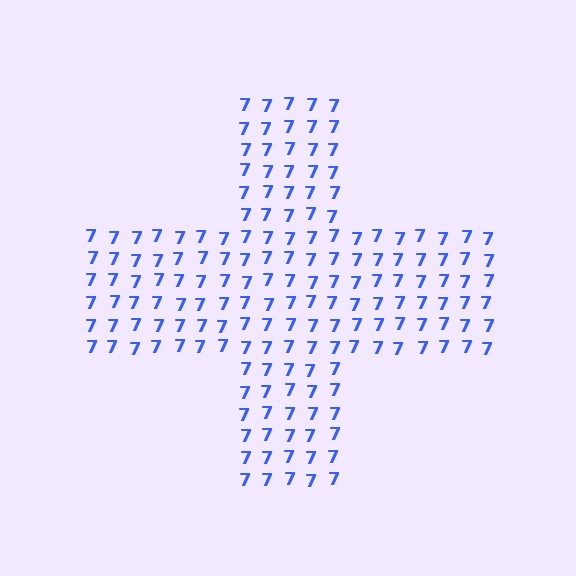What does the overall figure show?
The overall figure shows a cross.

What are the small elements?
The small elements are digit 7's.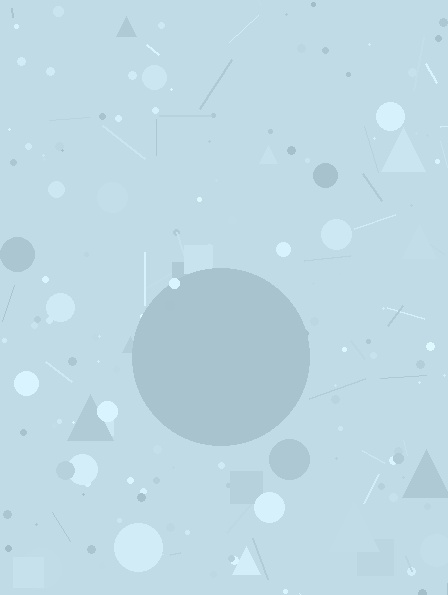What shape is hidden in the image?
A circle is hidden in the image.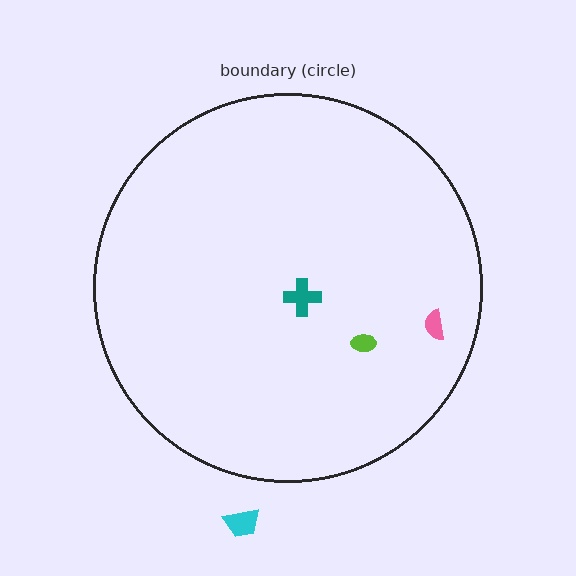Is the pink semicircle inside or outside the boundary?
Inside.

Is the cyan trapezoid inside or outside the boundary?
Outside.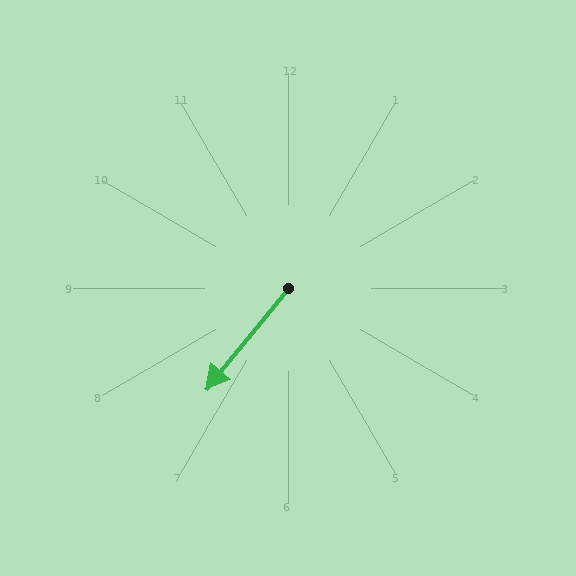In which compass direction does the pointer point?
Southwest.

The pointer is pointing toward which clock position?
Roughly 7 o'clock.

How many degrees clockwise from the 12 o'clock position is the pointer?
Approximately 219 degrees.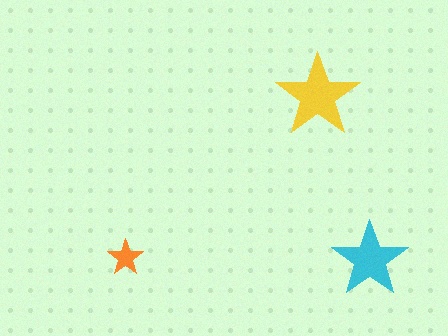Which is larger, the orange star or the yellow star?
The yellow one.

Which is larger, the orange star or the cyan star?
The cyan one.